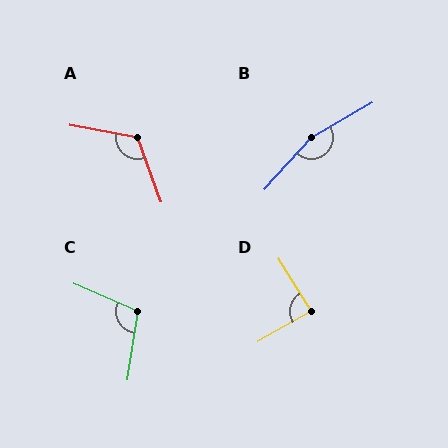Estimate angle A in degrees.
Approximately 121 degrees.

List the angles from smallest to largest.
D (88°), C (105°), A (121°), B (162°).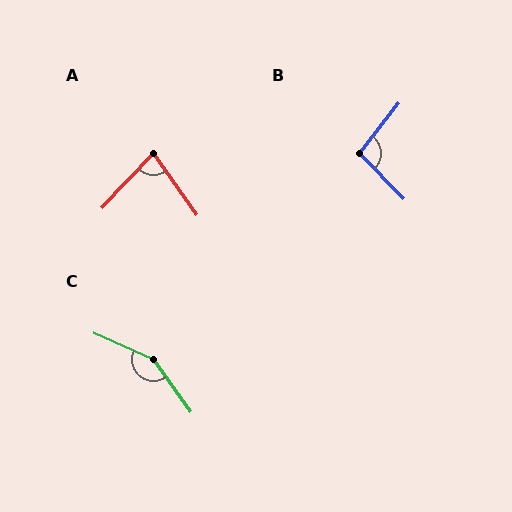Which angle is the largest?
C, at approximately 149 degrees.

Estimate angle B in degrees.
Approximately 97 degrees.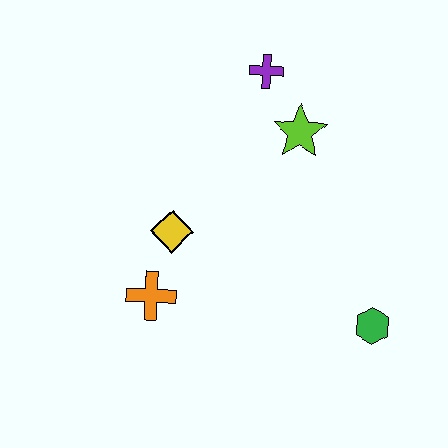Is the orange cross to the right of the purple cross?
No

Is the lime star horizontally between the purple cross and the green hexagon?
Yes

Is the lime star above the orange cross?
Yes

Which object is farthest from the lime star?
The orange cross is farthest from the lime star.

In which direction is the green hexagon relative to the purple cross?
The green hexagon is below the purple cross.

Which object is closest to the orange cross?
The yellow diamond is closest to the orange cross.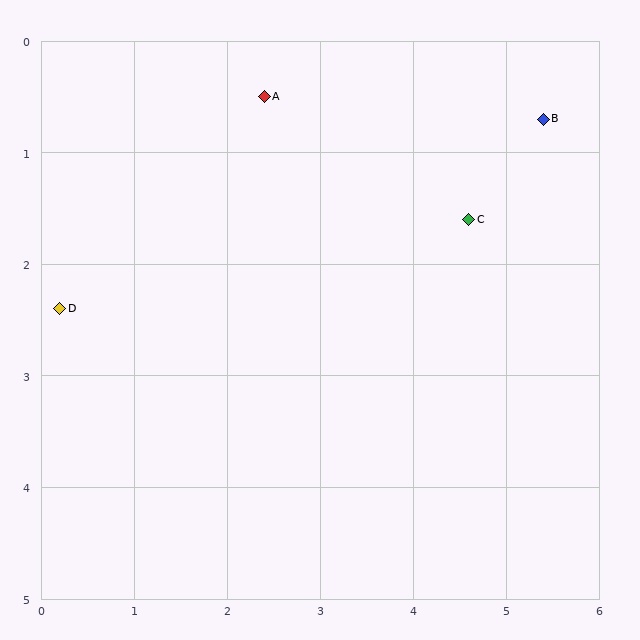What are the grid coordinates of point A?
Point A is at approximately (2.4, 0.5).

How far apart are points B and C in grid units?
Points B and C are about 1.2 grid units apart.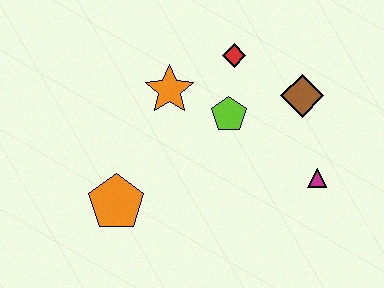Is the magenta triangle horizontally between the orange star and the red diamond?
No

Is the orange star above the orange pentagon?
Yes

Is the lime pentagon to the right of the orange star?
Yes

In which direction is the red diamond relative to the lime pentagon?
The red diamond is above the lime pentagon.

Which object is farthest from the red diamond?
The orange pentagon is farthest from the red diamond.